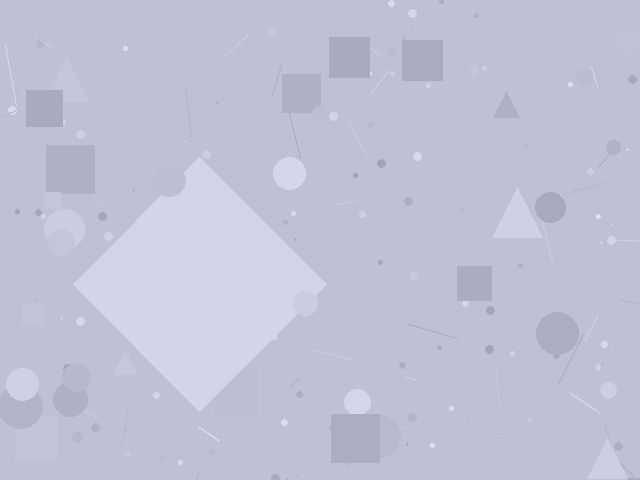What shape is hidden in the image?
A diamond is hidden in the image.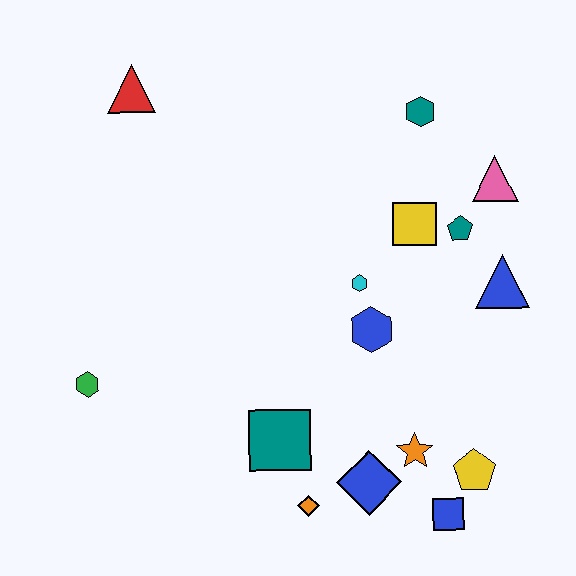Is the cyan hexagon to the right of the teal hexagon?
No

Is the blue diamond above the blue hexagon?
No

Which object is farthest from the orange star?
The red triangle is farthest from the orange star.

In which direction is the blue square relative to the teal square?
The blue square is to the right of the teal square.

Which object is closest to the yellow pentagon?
The blue square is closest to the yellow pentagon.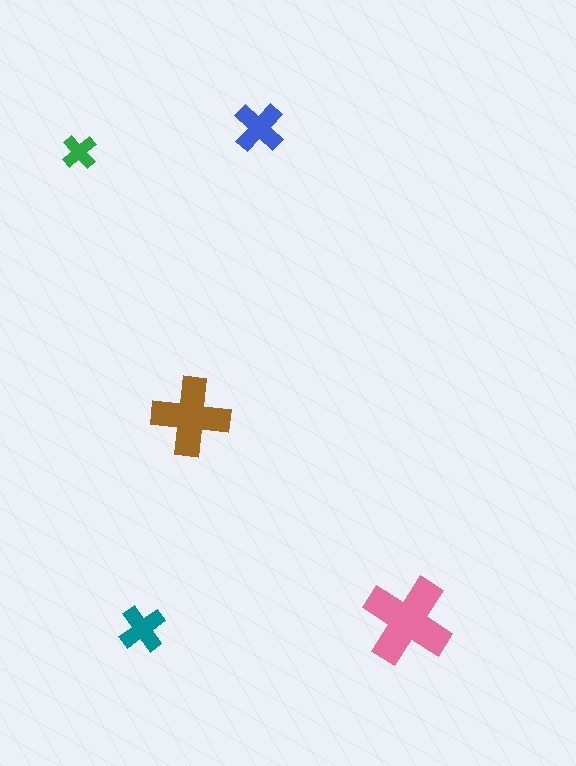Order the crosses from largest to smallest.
the pink one, the brown one, the blue one, the teal one, the green one.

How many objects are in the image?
There are 5 objects in the image.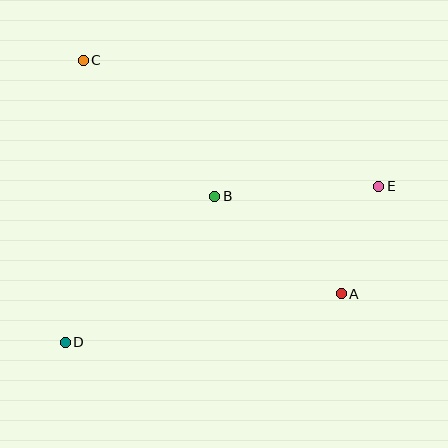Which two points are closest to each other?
Points A and E are closest to each other.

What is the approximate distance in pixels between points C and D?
The distance between C and D is approximately 282 pixels.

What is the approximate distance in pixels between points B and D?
The distance between B and D is approximately 209 pixels.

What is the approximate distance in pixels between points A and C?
The distance between A and C is approximately 348 pixels.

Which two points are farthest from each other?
Points D and E are farthest from each other.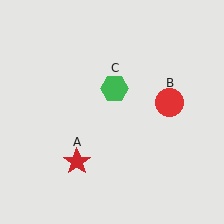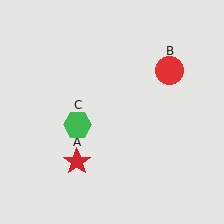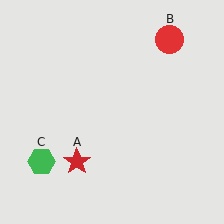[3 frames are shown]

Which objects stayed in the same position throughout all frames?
Red star (object A) remained stationary.